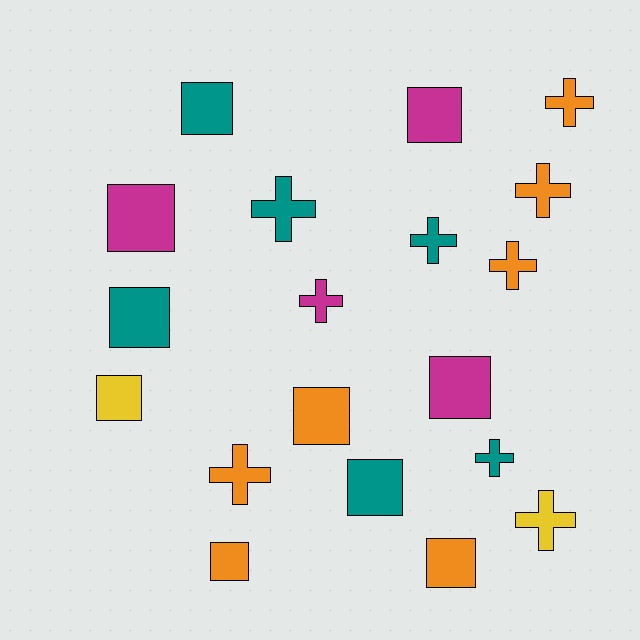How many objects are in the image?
There are 19 objects.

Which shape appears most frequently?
Square, with 10 objects.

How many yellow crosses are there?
There is 1 yellow cross.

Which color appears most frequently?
Orange, with 7 objects.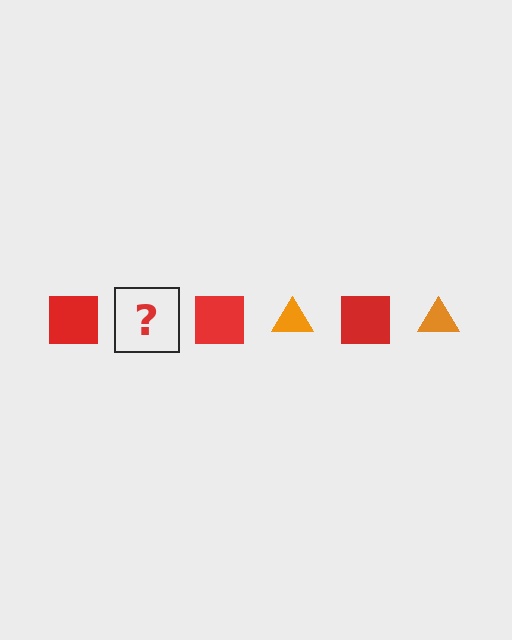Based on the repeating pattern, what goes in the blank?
The blank should be an orange triangle.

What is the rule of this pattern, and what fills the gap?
The rule is that the pattern alternates between red square and orange triangle. The gap should be filled with an orange triangle.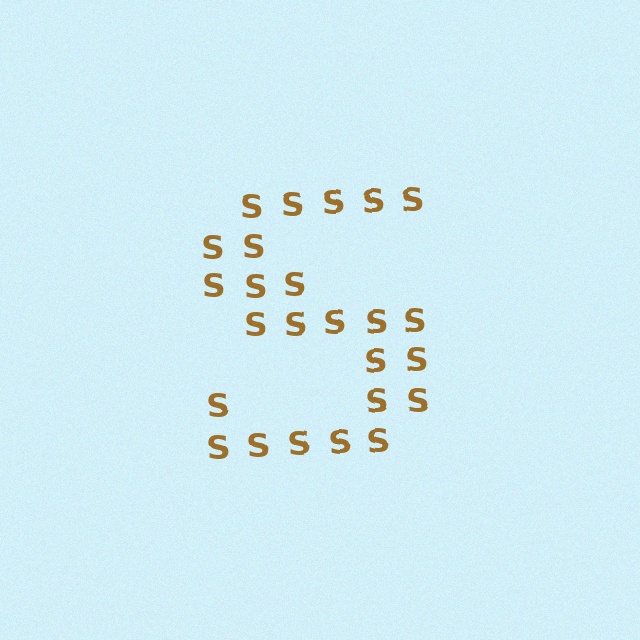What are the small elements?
The small elements are letter S's.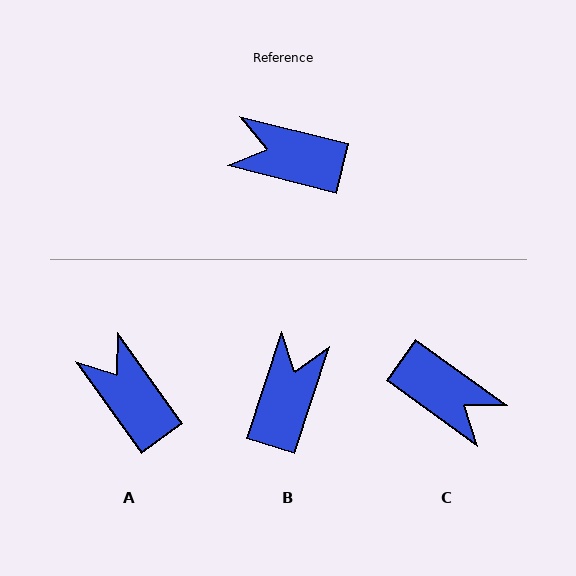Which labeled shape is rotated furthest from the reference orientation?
C, about 158 degrees away.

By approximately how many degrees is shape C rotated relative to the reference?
Approximately 158 degrees counter-clockwise.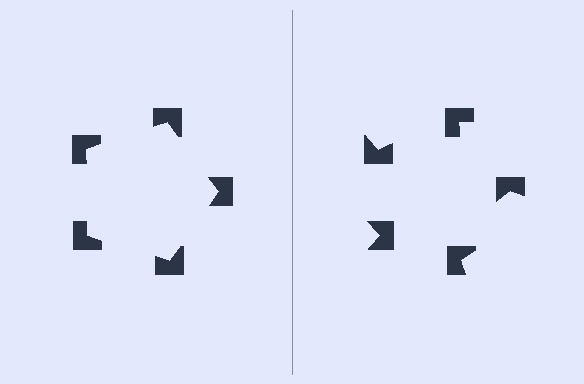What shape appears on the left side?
An illusory pentagon.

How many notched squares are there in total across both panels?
10 — 5 on each side.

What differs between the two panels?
The notched squares are positioned identically on both sides; only the wedge orientations differ. On the left they align to a pentagon; on the right they are misaligned.